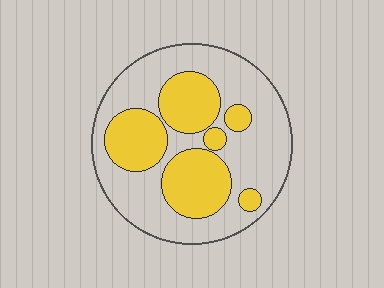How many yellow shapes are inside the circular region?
6.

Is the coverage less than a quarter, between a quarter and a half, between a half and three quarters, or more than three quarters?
Between a quarter and a half.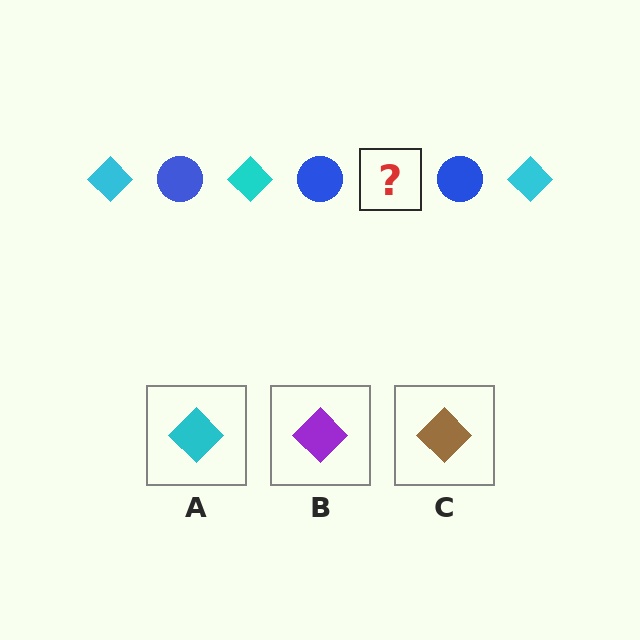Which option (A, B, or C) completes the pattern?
A.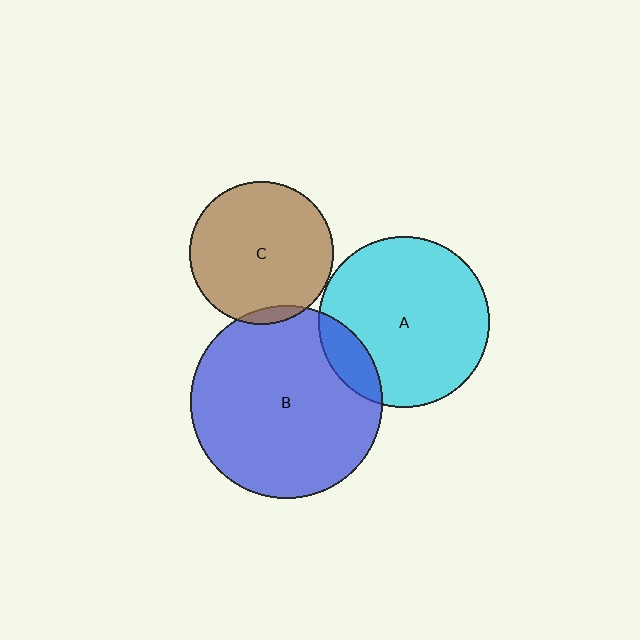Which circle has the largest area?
Circle B (blue).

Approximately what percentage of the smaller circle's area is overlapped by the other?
Approximately 5%.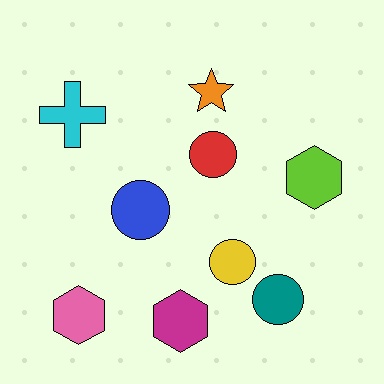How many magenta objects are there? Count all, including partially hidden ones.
There is 1 magenta object.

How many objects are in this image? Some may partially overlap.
There are 9 objects.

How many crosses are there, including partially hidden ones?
There is 1 cross.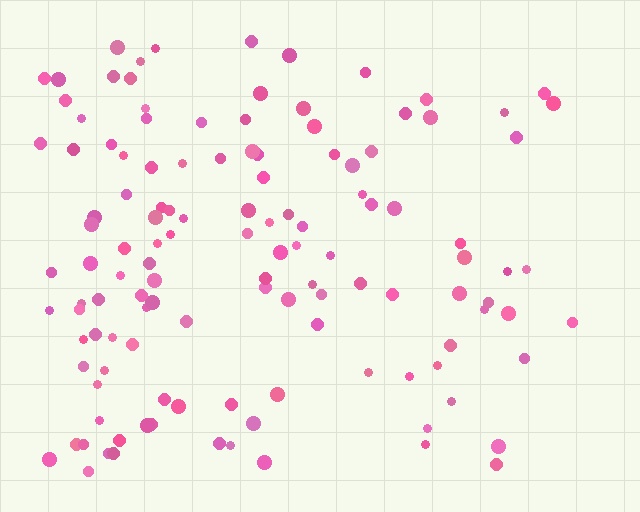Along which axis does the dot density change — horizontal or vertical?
Horizontal.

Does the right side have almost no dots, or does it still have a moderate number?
Still a moderate number, just noticeably fewer than the left.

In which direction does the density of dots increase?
From right to left, with the left side densest.